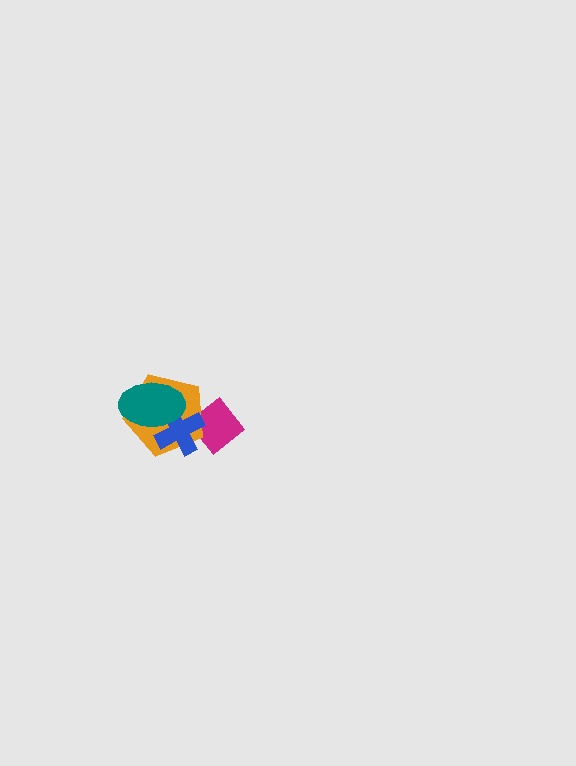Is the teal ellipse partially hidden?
No, no other shape covers it.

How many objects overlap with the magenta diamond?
2 objects overlap with the magenta diamond.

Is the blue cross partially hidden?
Yes, it is partially covered by another shape.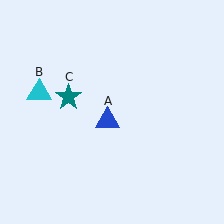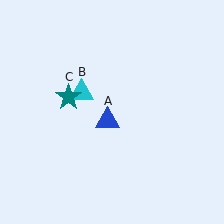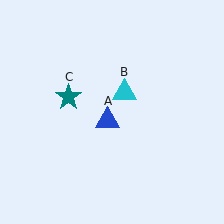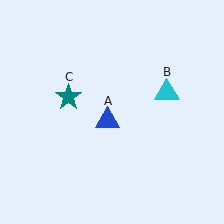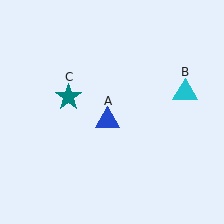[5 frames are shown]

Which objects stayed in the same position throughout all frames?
Blue triangle (object A) and teal star (object C) remained stationary.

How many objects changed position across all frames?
1 object changed position: cyan triangle (object B).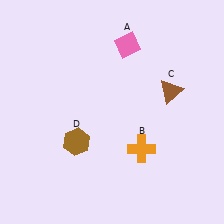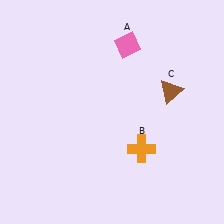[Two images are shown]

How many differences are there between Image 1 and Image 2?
There is 1 difference between the two images.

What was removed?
The brown hexagon (D) was removed in Image 2.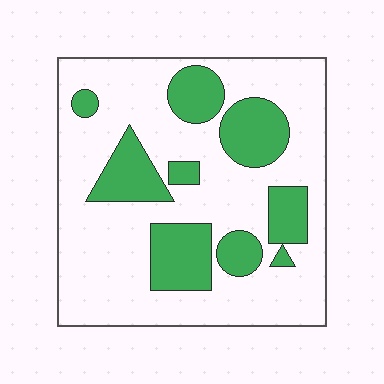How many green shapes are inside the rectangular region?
9.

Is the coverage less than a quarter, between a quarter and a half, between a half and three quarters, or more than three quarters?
Between a quarter and a half.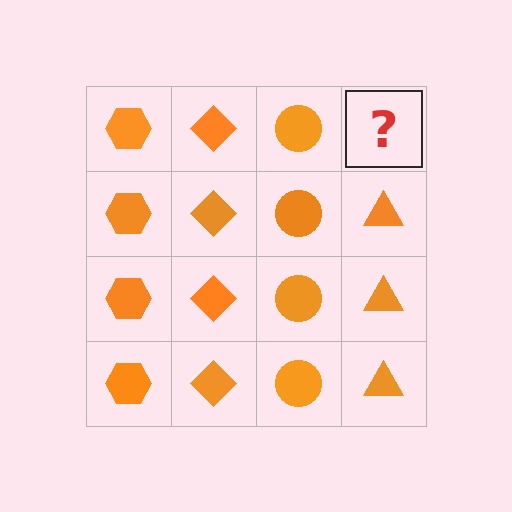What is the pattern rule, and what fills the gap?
The rule is that each column has a consistent shape. The gap should be filled with an orange triangle.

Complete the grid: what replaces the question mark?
The question mark should be replaced with an orange triangle.